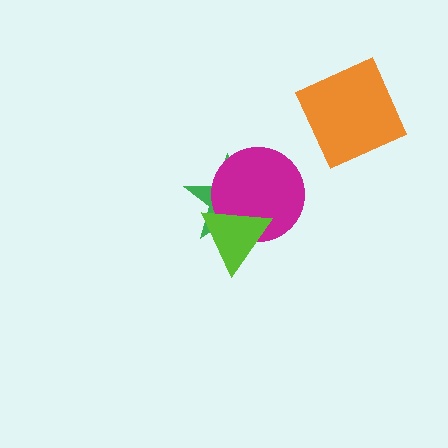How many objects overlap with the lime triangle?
2 objects overlap with the lime triangle.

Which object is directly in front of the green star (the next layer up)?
The magenta circle is directly in front of the green star.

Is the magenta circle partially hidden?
Yes, it is partially covered by another shape.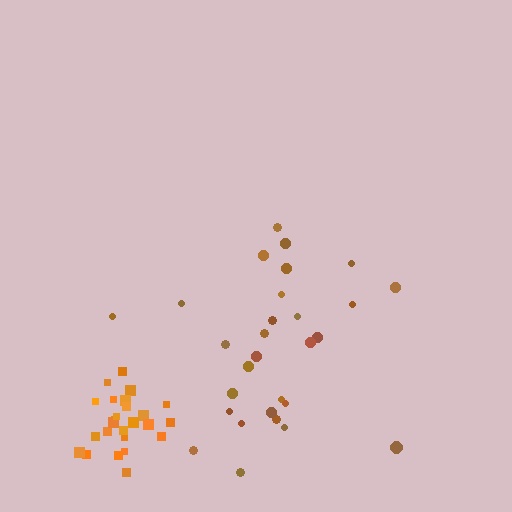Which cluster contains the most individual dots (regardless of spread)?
Brown (29).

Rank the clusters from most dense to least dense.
orange, brown.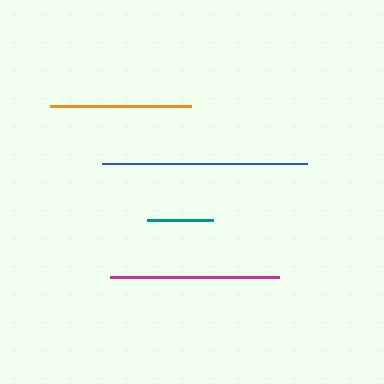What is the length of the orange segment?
The orange segment is approximately 141 pixels long.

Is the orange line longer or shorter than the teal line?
The orange line is longer than the teal line.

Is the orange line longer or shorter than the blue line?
The blue line is longer than the orange line.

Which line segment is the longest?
The blue line is the longest at approximately 204 pixels.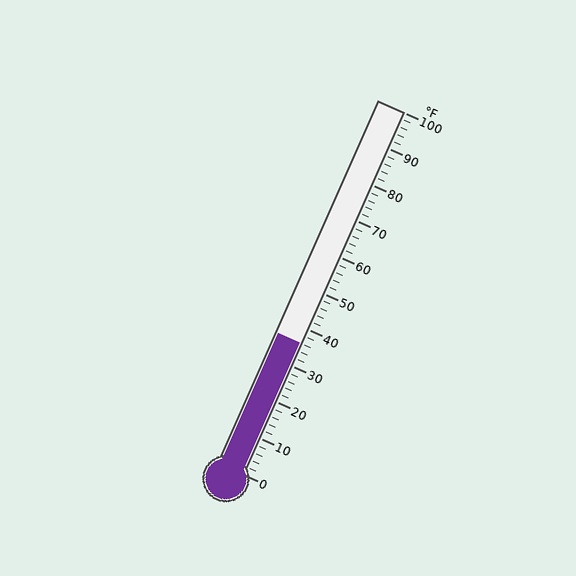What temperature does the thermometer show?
The thermometer shows approximately 36°F.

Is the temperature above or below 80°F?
The temperature is below 80°F.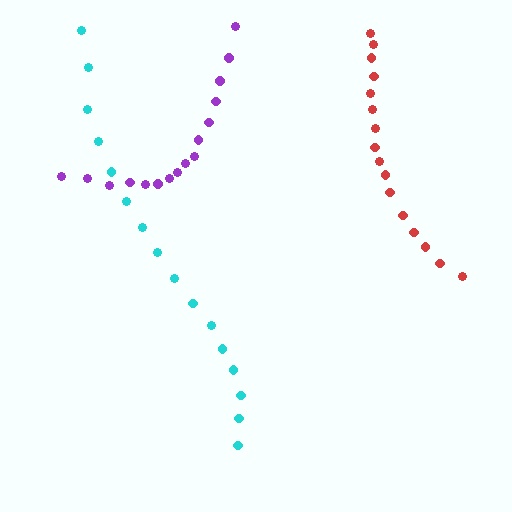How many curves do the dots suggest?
There are 3 distinct paths.